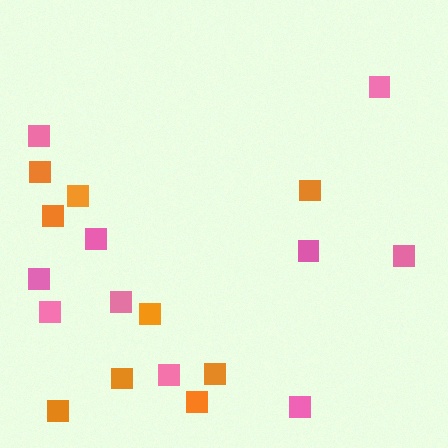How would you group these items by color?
There are 2 groups: one group of orange squares (9) and one group of pink squares (10).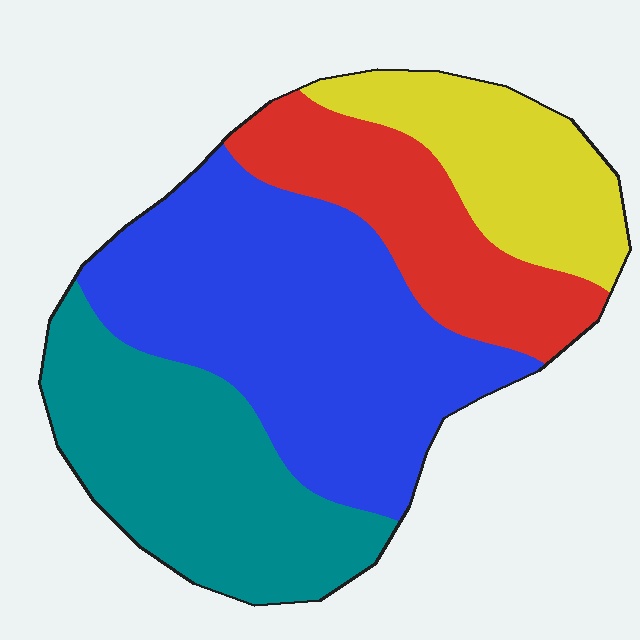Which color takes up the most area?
Blue, at roughly 40%.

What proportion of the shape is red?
Red takes up between a sixth and a third of the shape.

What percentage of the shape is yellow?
Yellow covers about 15% of the shape.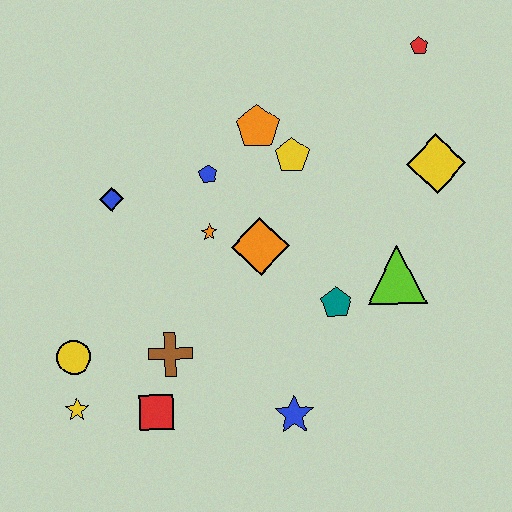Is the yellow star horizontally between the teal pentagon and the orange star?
No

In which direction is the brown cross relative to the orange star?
The brown cross is below the orange star.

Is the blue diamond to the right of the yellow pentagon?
No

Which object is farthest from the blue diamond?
The red pentagon is farthest from the blue diamond.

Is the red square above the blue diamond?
No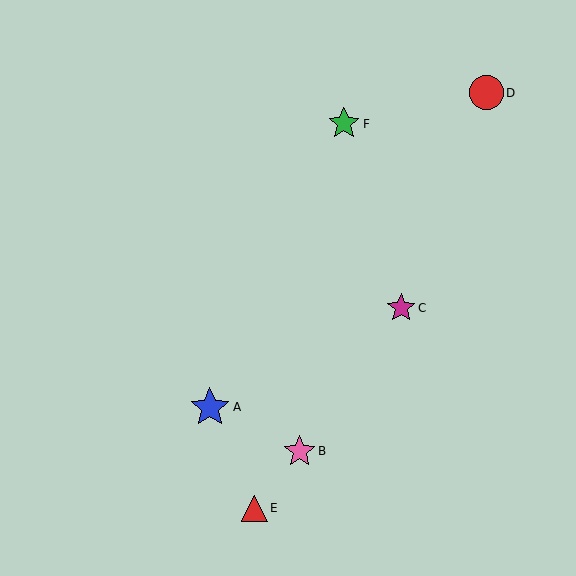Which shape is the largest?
The blue star (labeled A) is the largest.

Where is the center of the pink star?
The center of the pink star is at (300, 451).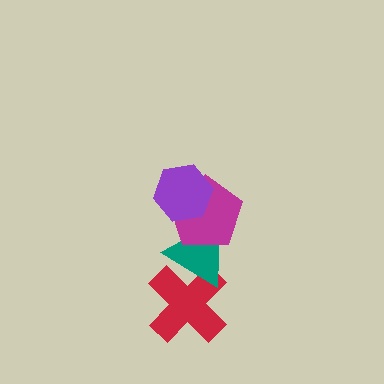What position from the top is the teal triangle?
The teal triangle is 3rd from the top.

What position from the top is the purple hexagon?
The purple hexagon is 1st from the top.